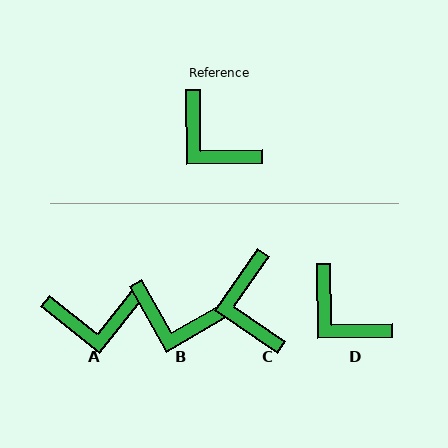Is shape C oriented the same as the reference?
No, it is off by about 35 degrees.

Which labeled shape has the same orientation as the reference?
D.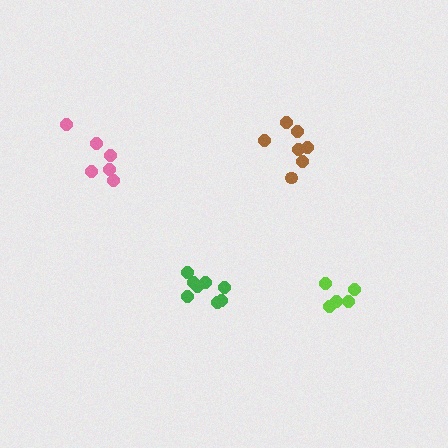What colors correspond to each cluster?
The clusters are colored: green, pink, brown, lime.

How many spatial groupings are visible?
There are 4 spatial groupings.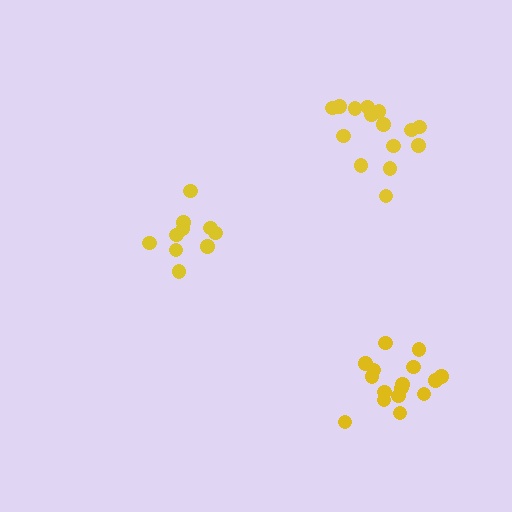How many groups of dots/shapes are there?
There are 3 groups.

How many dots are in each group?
Group 1: 15 dots, Group 2: 10 dots, Group 3: 16 dots (41 total).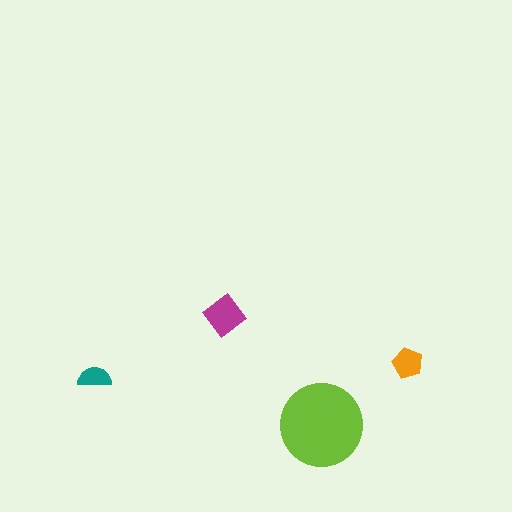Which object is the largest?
The lime circle.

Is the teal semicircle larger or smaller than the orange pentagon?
Smaller.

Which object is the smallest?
The teal semicircle.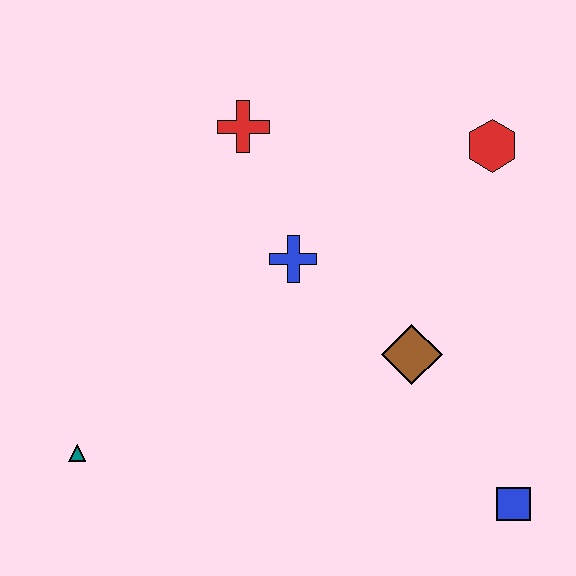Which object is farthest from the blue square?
The red cross is farthest from the blue square.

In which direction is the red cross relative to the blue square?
The red cross is above the blue square.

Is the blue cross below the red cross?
Yes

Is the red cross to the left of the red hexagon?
Yes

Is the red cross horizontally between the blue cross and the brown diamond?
No